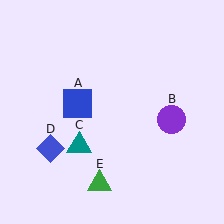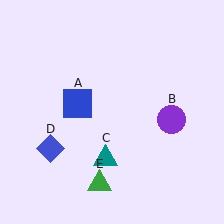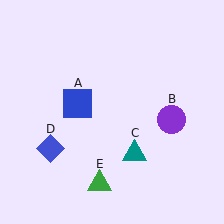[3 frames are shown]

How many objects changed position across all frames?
1 object changed position: teal triangle (object C).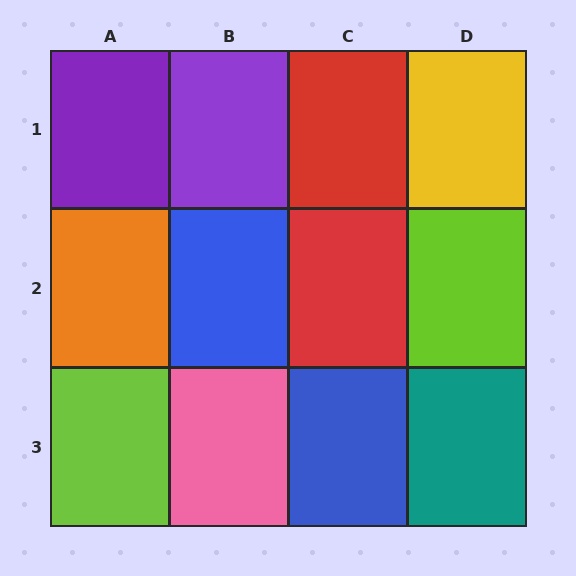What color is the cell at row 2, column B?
Blue.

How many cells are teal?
1 cell is teal.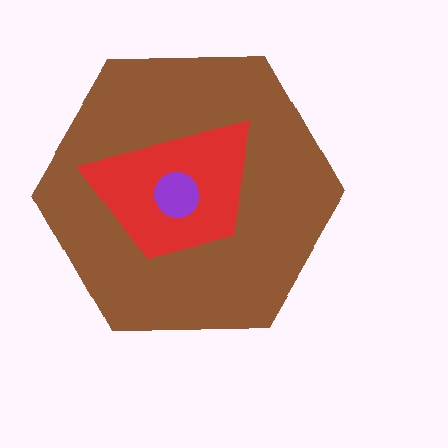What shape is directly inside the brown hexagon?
The red trapezoid.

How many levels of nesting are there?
3.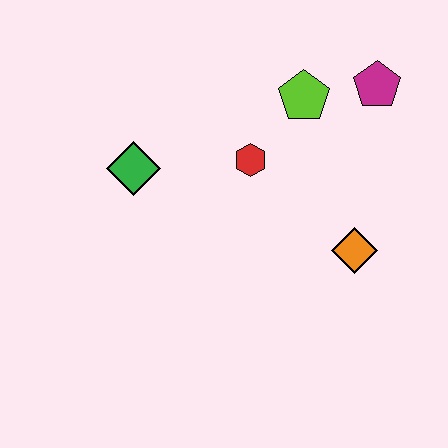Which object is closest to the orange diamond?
The red hexagon is closest to the orange diamond.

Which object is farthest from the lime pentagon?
The green diamond is farthest from the lime pentagon.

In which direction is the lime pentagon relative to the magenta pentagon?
The lime pentagon is to the left of the magenta pentagon.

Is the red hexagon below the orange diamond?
No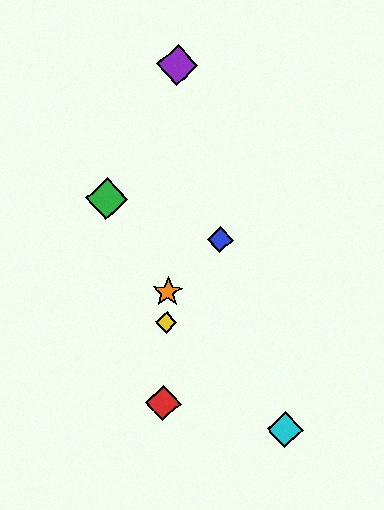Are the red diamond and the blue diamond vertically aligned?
No, the red diamond is at x≈163 and the blue diamond is at x≈220.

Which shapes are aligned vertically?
The red diamond, the yellow diamond, the purple diamond, the orange star are aligned vertically.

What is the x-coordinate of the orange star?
The orange star is at x≈168.